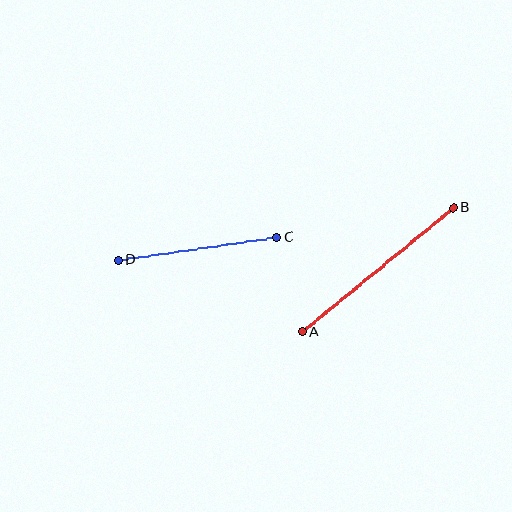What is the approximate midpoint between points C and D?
The midpoint is at approximately (198, 249) pixels.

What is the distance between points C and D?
The distance is approximately 160 pixels.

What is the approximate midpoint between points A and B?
The midpoint is at approximately (378, 270) pixels.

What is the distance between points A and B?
The distance is approximately 195 pixels.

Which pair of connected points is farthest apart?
Points A and B are farthest apart.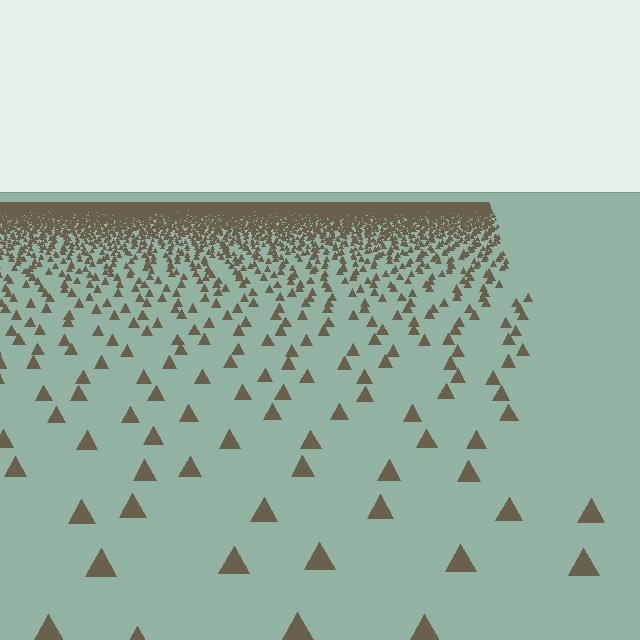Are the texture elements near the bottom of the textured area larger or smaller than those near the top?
Larger. Near the bottom, elements are closer to the viewer and appear at a bigger on-screen size.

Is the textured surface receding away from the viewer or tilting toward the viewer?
The surface is receding away from the viewer. Texture elements get smaller and denser toward the top.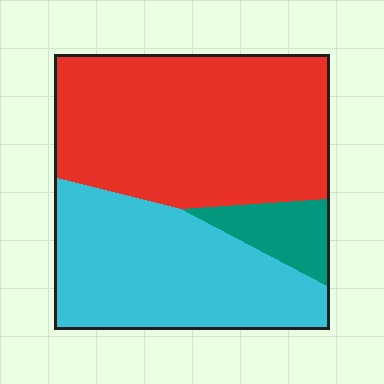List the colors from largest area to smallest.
From largest to smallest: red, cyan, teal.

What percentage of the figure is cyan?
Cyan covers about 40% of the figure.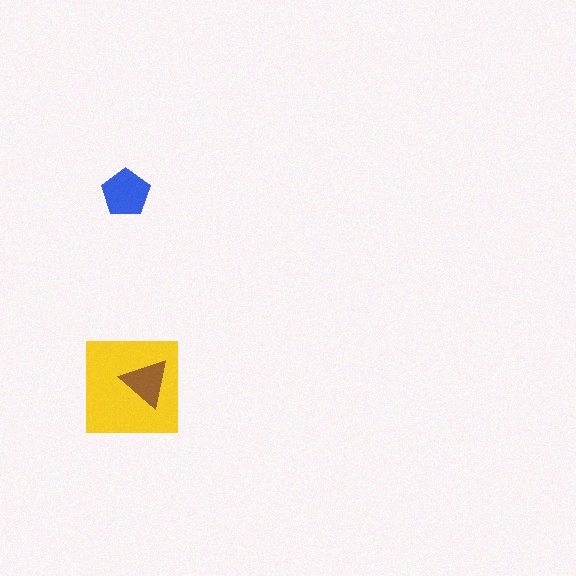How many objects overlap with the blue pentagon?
0 objects overlap with the blue pentagon.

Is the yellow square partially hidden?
Yes, it is partially covered by another shape.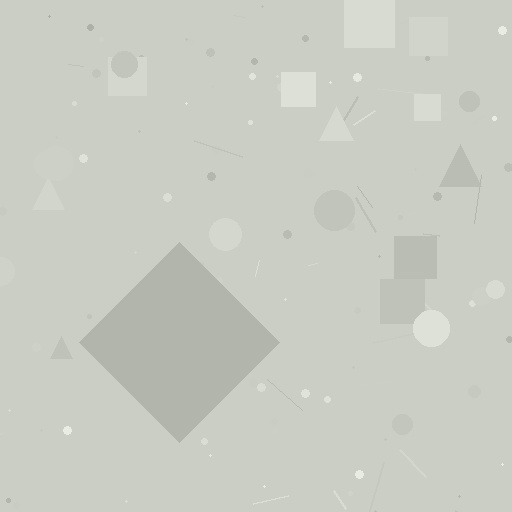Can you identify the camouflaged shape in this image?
The camouflaged shape is a diamond.